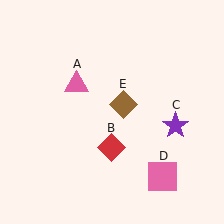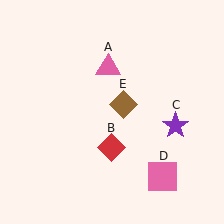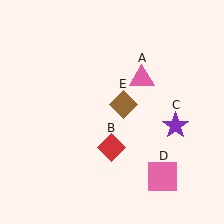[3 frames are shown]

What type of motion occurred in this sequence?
The pink triangle (object A) rotated clockwise around the center of the scene.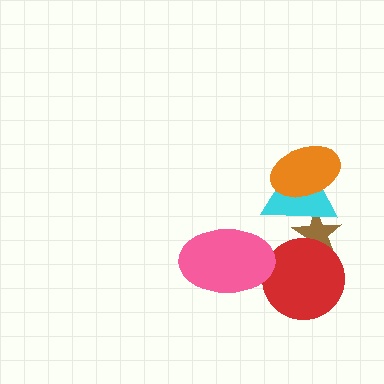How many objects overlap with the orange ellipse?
1 object overlaps with the orange ellipse.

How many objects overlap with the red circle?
2 objects overlap with the red circle.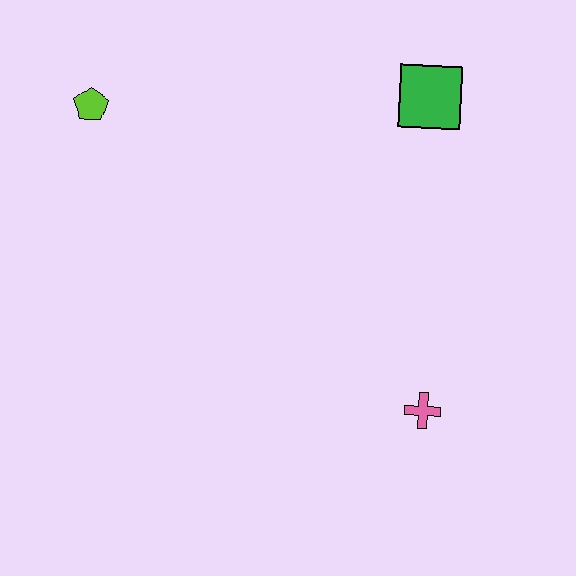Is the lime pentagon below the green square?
Yes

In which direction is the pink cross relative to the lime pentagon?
The pink cross is to the right of the lime pentagon.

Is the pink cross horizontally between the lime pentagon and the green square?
No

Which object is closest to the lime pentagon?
The green square is closest to the lime pentagon.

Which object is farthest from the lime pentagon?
The pink cross is farthest from the lime pentagon.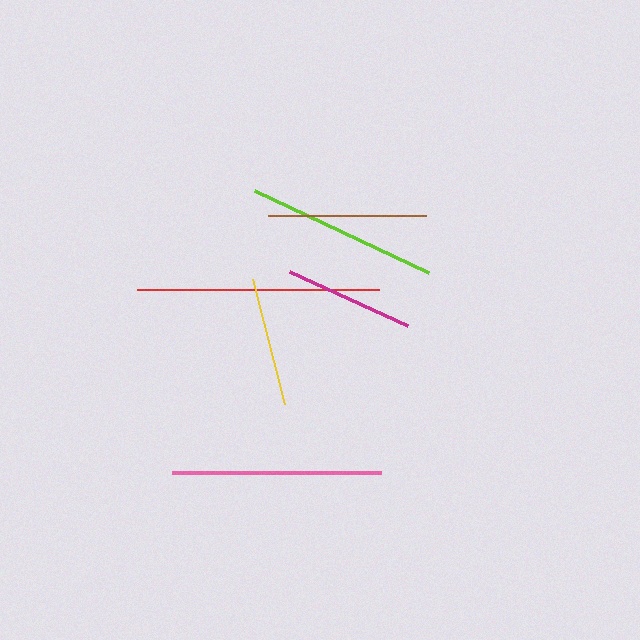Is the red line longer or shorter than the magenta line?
The red line is longer than the magenta line.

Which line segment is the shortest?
The yellow line is the shortest at approximately 130 pixels.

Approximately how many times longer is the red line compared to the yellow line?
The red line is approximately 1.9 times the length of the yellow line.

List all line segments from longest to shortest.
From longest to shortest: red, pink, lime, brown, magenta, yellow.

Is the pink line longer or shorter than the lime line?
The pink line is longer than the lime line.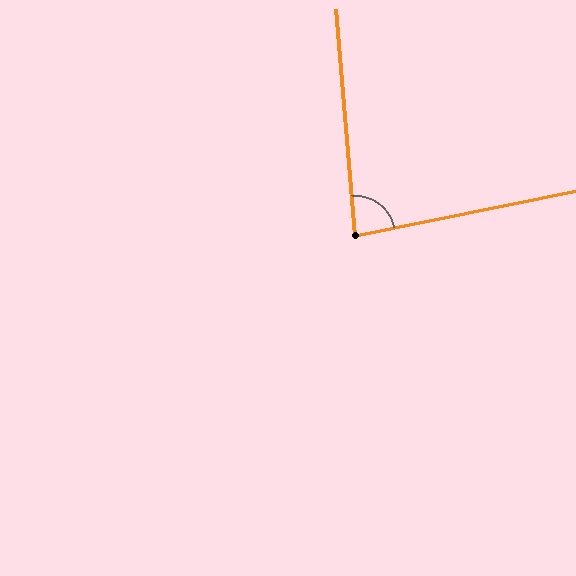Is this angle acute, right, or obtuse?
It is acute.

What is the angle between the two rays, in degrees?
Approximately 83 degrees.